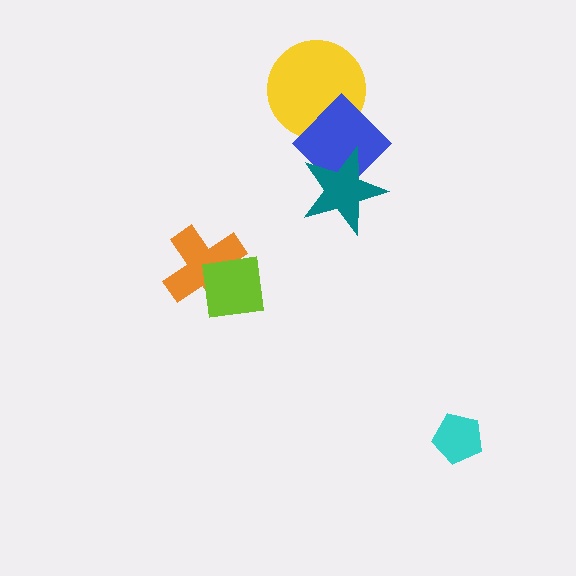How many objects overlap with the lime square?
1 object overlaps with the lime square.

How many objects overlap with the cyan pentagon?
0 objects overlap with the cyan pentagon.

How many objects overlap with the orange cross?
1 object overlaps with the orange cross.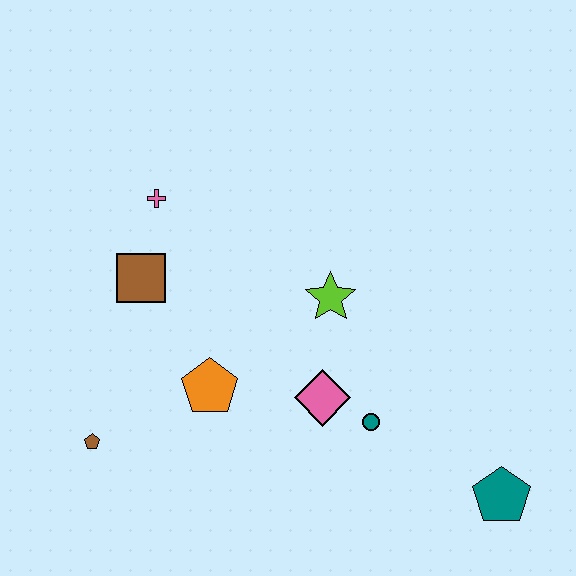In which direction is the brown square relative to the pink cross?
The brown square is below the pink cross.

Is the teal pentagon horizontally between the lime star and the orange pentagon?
No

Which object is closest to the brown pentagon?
The orange pentagon is closest to the brown pentagon.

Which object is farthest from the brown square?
The teal pentagon is farthest from the brown square.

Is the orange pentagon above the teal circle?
Yes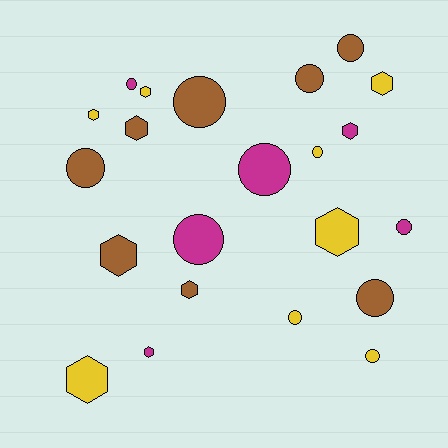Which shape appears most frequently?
Circle, with 12 objects.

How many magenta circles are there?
There are 4 magenta circles.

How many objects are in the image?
There are 22 objects.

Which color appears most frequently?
Brown, with 8 objects.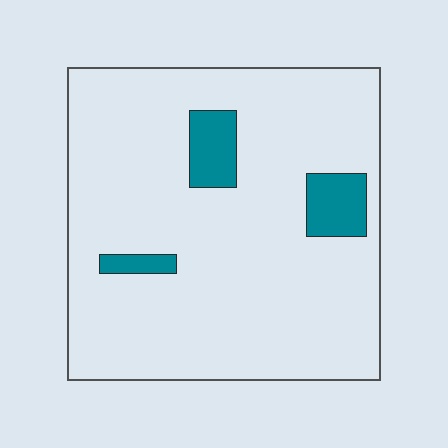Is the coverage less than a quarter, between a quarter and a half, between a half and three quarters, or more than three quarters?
Less than a quarter.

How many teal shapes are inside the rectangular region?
3.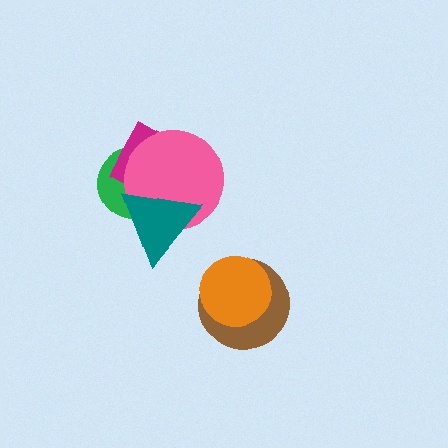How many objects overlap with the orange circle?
1 object overlaps with the orange circle.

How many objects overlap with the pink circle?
3 objects overlap with the pink circle.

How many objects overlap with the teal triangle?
3 objects overlap with the teal triangle.